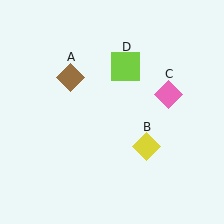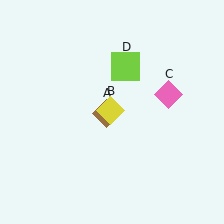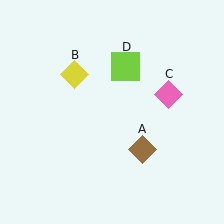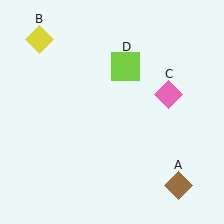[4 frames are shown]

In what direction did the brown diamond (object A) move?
The brown diamond (object A) moved down and to the right.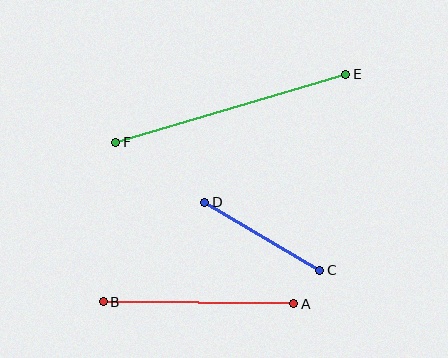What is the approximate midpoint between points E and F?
The midpoint is at approximately (231, 108) pixels.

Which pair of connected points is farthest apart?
Points E and F are farthest apart.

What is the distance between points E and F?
The distance is approximately 240 pixels.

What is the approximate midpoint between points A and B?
The midpoint is at approximately (199, 303) pixels.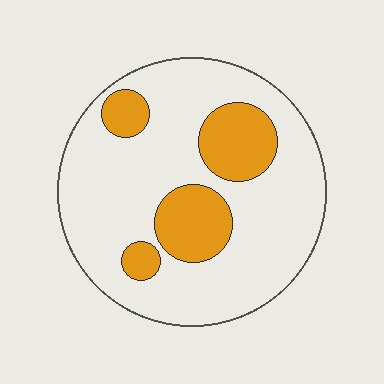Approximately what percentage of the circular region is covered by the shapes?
Approximately 25%.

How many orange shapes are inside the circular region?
4.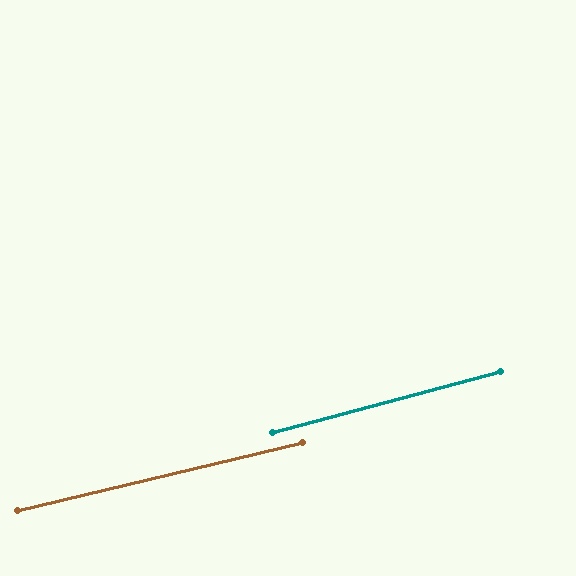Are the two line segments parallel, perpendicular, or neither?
Parallel — their directions differ by only 1.6°.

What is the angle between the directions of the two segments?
Approximately 2 degrees.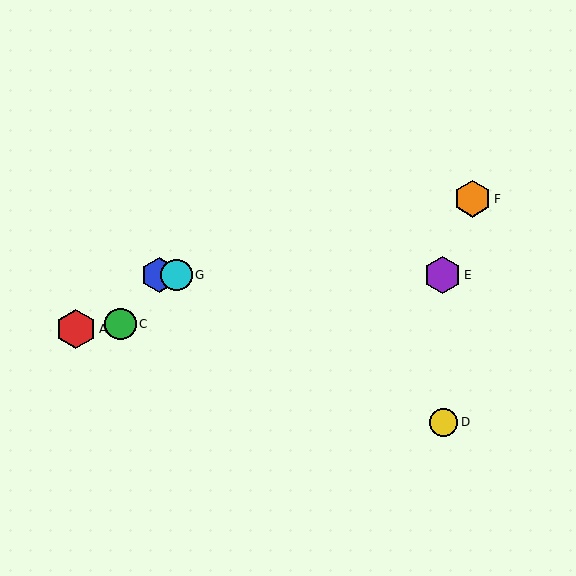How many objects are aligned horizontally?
3 objects (B, E, G) are aligned horizontally.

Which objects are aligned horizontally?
Objects B, E, G are aligned horizontally.